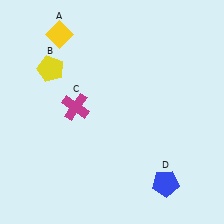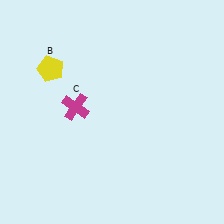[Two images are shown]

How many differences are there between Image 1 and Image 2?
There are 2 differences between the two images.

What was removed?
The blue pentagon (D), the yellow diamond (A) were removed in Image 2.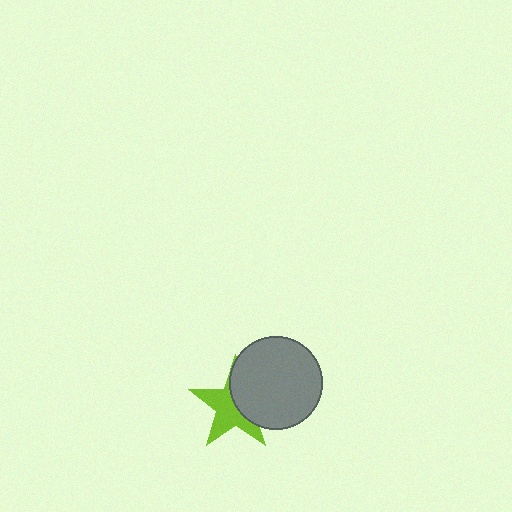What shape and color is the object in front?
The object in front is a gray circle.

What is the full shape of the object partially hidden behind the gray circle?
The partially hidden object is a lime star.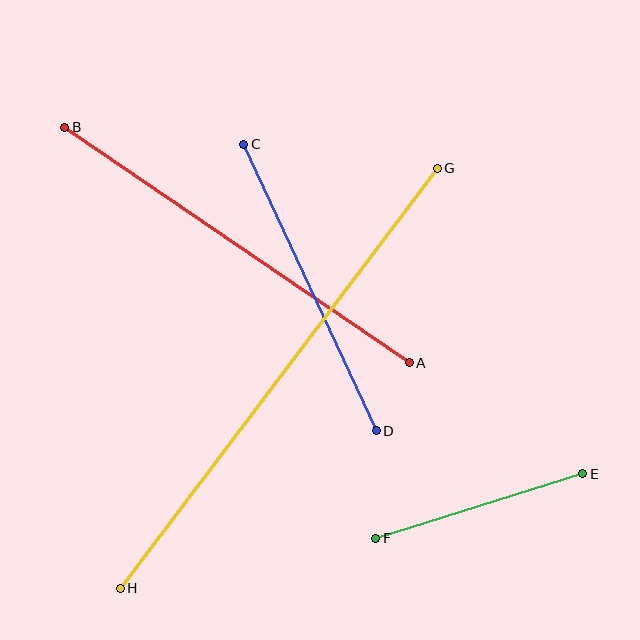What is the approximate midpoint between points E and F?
The midpoint is at approximately (479, 506) pixels.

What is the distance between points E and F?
The distance is approximately 217 pixels.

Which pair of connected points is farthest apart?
Points G and H are farthest apart.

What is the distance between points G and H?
The distance is approximately 526 pixels.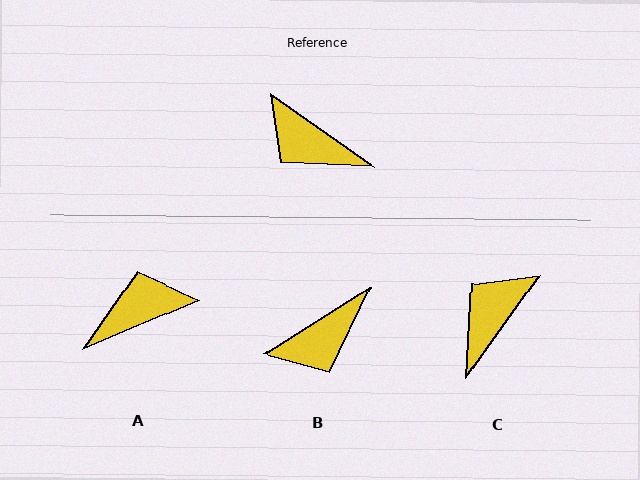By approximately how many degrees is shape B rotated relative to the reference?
Approximately 68 degrees counter-clockwise.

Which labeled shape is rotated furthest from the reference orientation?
A, about 122 degrees away.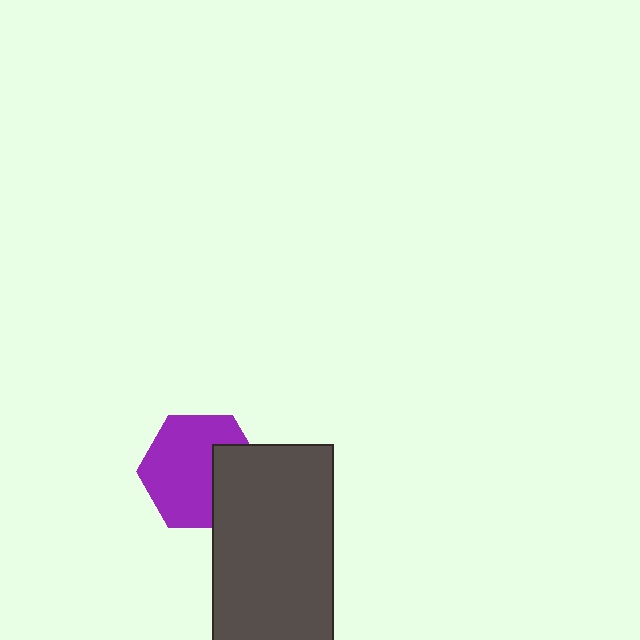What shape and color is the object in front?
The object in front is a dark gray rectangle.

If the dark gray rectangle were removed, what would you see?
You would see the complete purple hexagon.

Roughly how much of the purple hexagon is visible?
Most of it is visible (roughly 69%).